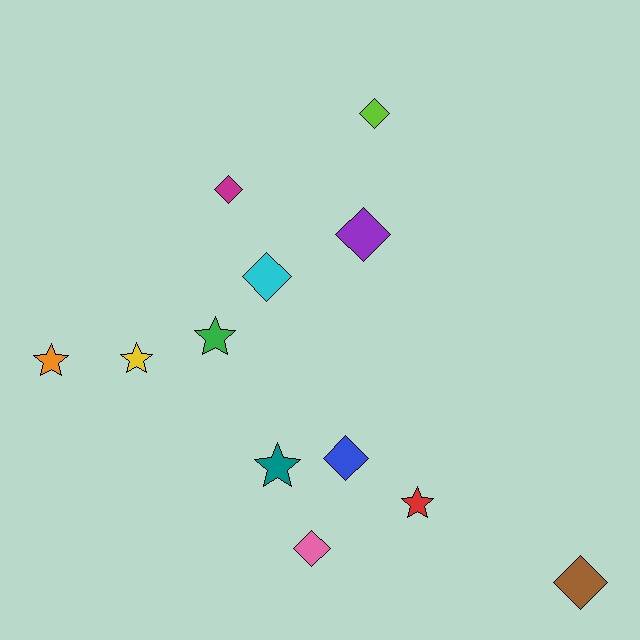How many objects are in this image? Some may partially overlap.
There are 12 objects.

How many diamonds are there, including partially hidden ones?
There are 7 diamonds.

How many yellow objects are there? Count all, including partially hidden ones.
There is 1 yellow object.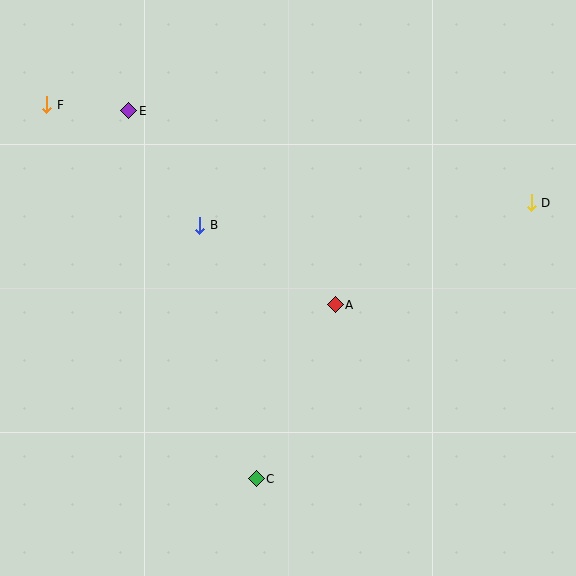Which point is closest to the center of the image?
Point A at (335, 305) is closest to the center.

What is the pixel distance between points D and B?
The distance between D and B is 332 pixels.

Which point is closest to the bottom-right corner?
Point C is closest to the bottom-right corner.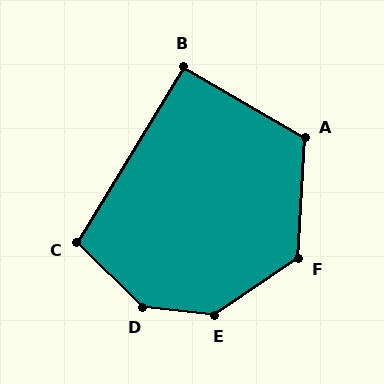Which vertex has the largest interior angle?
D, at approximately 142 degrees.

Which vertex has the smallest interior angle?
B, at approximately 91 degrees.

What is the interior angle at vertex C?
Approximately 104 degrees (obtuse).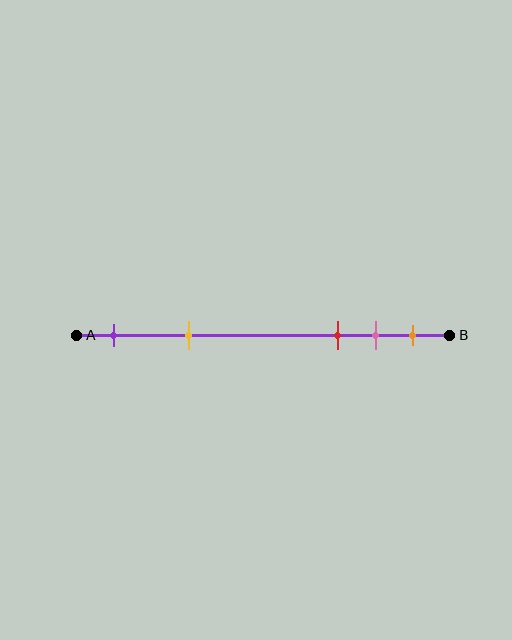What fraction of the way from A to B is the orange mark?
The orange mark is approximately 90% (0.9) of the way from A to B.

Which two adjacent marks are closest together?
The pink and orange marks are the closest adjacent pair.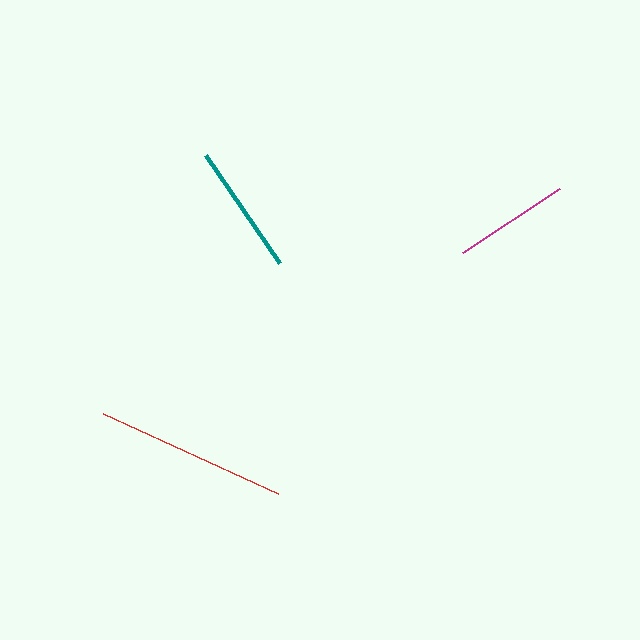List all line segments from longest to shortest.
From longest to shortest: red, teal, magenta.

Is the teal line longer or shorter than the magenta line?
The teal line is longer than the magenta line.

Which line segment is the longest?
The red line is the longest at approximately 192 pixels.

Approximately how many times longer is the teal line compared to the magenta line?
The teal line is approximately 1.1 times the length of the magenta line.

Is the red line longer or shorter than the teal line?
The red line is longer than the teal line.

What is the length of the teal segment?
The teal segment is approximately 130 pixels long.